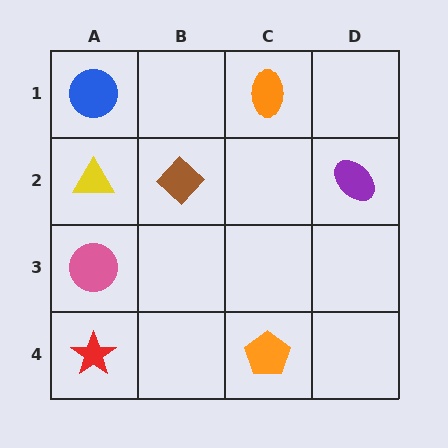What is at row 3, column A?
A pink circle.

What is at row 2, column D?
A purple ellipse.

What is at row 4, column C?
An orange pentagon.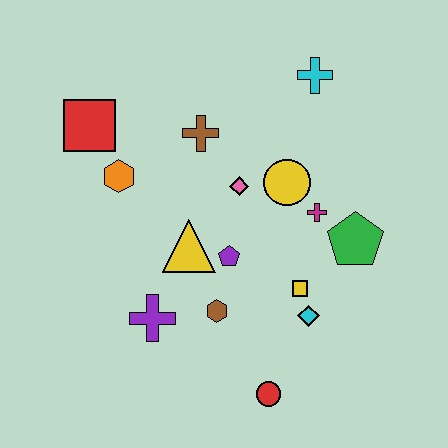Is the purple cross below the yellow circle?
Yes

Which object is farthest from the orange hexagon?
The red circle is farthest from the orange hexagon.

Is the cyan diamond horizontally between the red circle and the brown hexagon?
No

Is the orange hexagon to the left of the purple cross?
Yes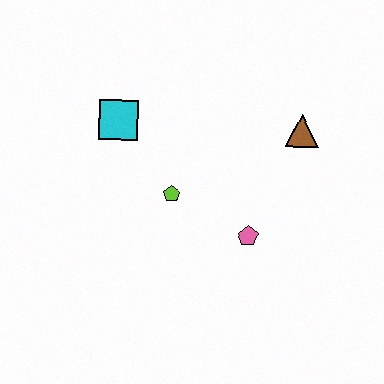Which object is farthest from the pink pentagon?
The cyan square is farthest from the pink pentagon.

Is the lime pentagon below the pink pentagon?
No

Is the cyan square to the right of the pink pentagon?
No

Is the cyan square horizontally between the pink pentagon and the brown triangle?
No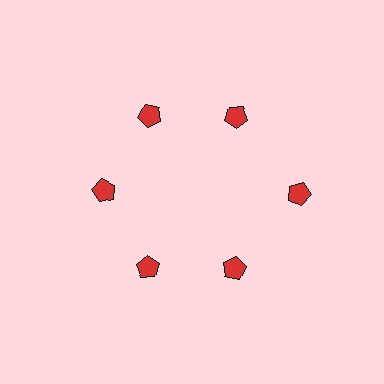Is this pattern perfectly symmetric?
No. The 6 red pentagons are arranged in a ring, but one element near the 3 o'clock position is pushed outward from the center, breaking the 6-fold rotational symmetry.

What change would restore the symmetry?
The symmetry would be restored by moving it inward, back onto the ring so that all 6 pentagons sit at equal angles and equal distance from the center.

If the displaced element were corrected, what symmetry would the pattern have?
It would have 6-fold rotational symmetry — the pattern would map onto itself every 60 degrees.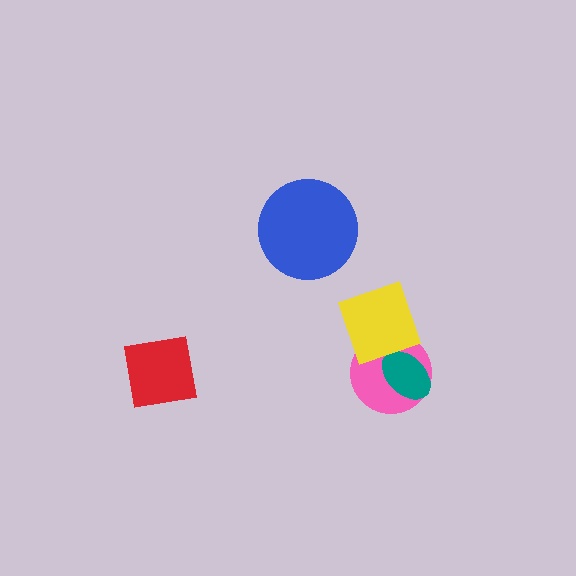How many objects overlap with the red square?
0 objects overlap with the red square.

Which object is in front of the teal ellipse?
The yellow diamond is in front of the teal ellipse.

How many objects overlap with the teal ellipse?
2 objects overlap with the teal ellipse.